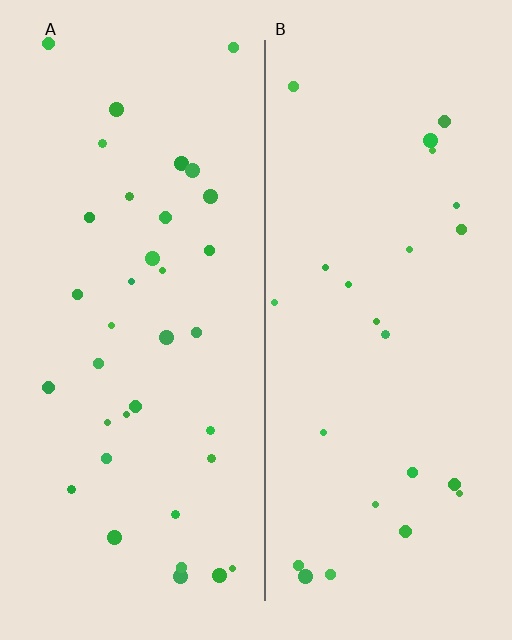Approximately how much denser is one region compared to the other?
Approximately 1.4× — region A over region B.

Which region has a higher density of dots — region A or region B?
A (the left).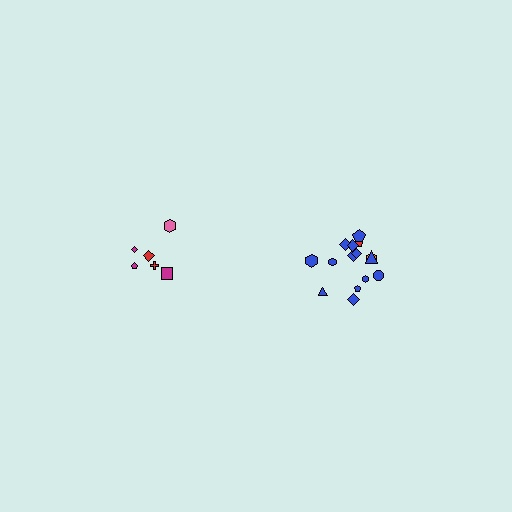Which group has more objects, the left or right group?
The right group.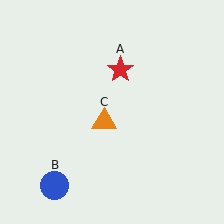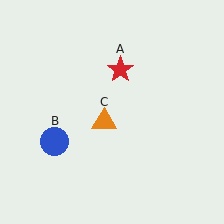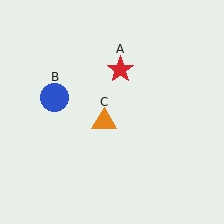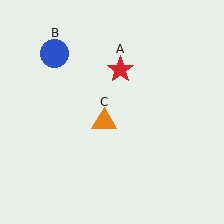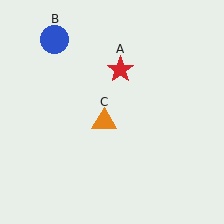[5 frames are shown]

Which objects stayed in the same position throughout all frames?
Red star (object A) and orange triangle (object C) remained stationary.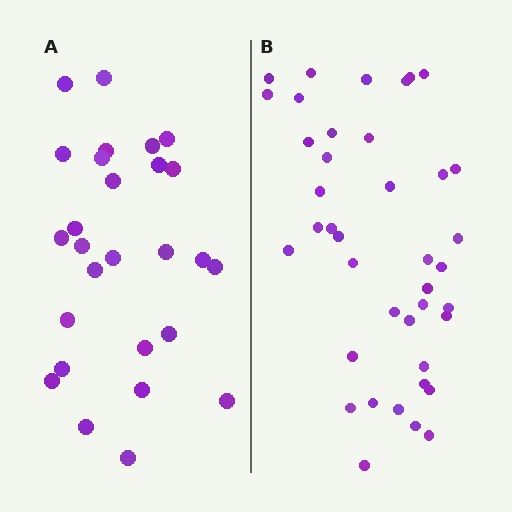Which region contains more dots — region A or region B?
Region B (the right region) has more dots.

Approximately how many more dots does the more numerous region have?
Region B has approximately 15 more dots than region A.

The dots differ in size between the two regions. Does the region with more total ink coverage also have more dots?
No. Region A has more total ink coverage because its dots are larger, but region B actually contains more individual dots. Total area can be misleading — the number of items is what matters here.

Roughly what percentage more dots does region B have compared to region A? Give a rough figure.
About 50% more.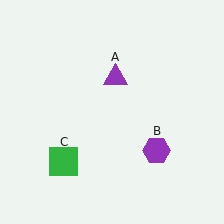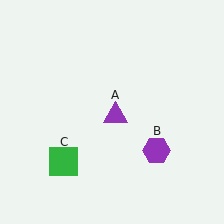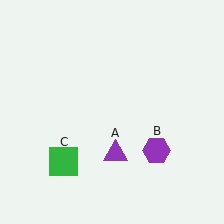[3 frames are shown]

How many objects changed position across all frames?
1 object changed position: purple triangle (object A).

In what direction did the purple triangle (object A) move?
The purple triangle (object A) moved down.